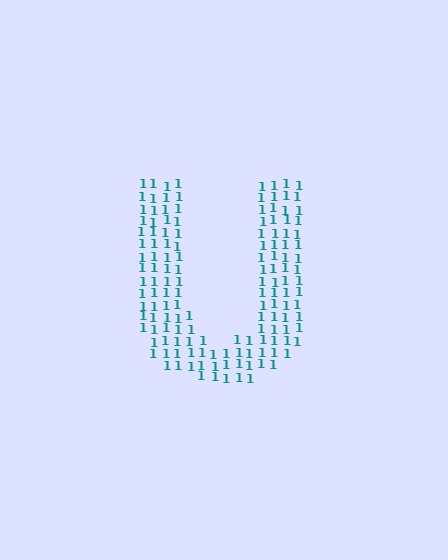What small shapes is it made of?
It is made of small digit 1's.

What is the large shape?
The large shape is the letter U.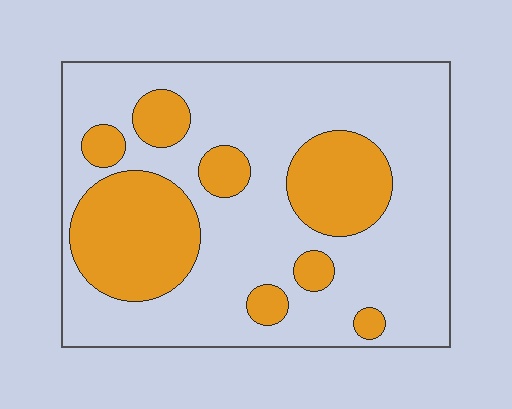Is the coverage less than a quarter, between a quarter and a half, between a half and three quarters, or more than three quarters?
Between a quarter and a half.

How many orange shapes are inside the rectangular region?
8.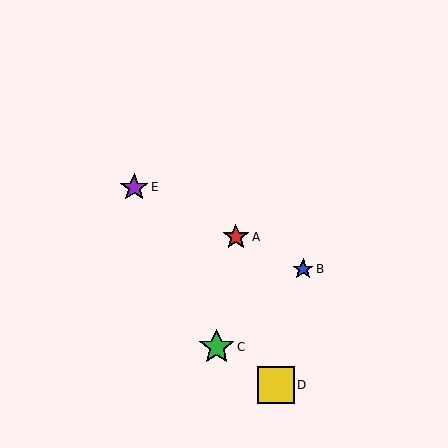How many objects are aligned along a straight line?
3 objects (A, B, E) are aligned along a straight line.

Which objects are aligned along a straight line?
Objects A, B, E are aligned along a straight line.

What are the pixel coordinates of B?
Object B is at (303, 269).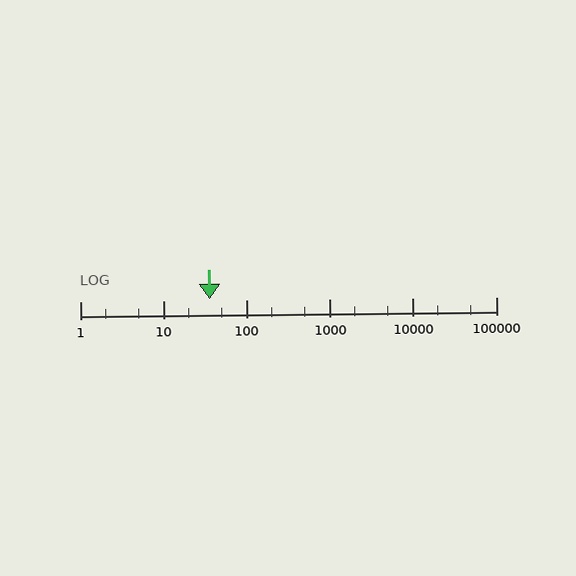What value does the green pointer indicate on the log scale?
The pointer indicates approximately 36.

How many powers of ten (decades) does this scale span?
The scale spans 5 decades, from 1 to 100000.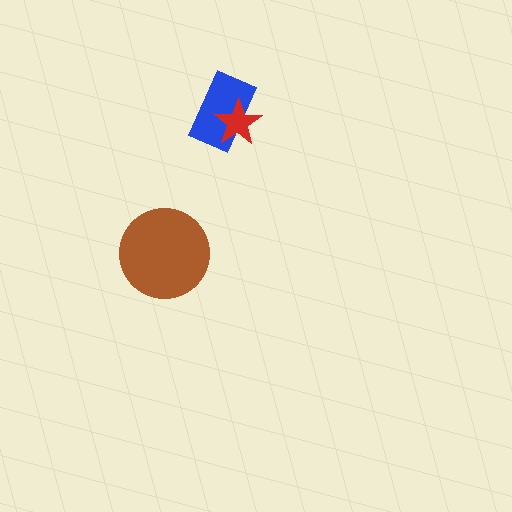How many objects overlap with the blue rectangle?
1 object overlaps with the blue rectangle.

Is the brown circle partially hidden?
No, no other shape covers it.